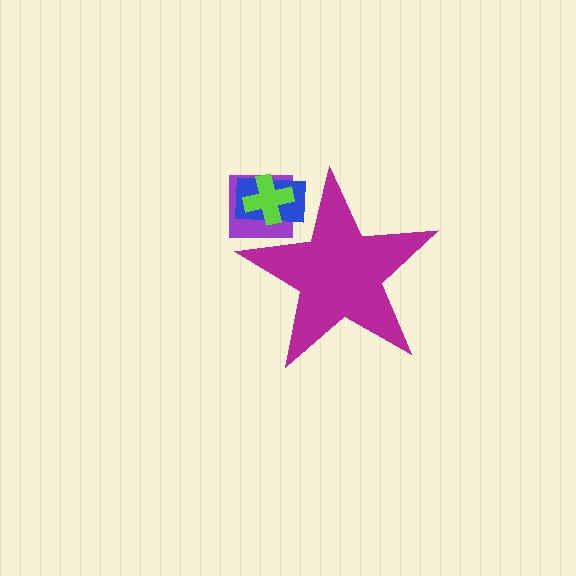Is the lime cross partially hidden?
Yes, the lime cross is partially hidden behind the magenta star.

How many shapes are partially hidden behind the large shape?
3 shapes are partially hidden.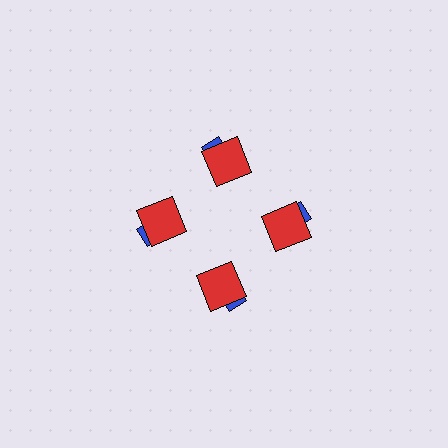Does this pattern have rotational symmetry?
Yes, this pattern has 4-fold rotational symmetry. It looks the same after rotating 90 degrees around the center.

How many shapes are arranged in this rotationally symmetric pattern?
There are 8 shapes, arranged in 4 groups of 2.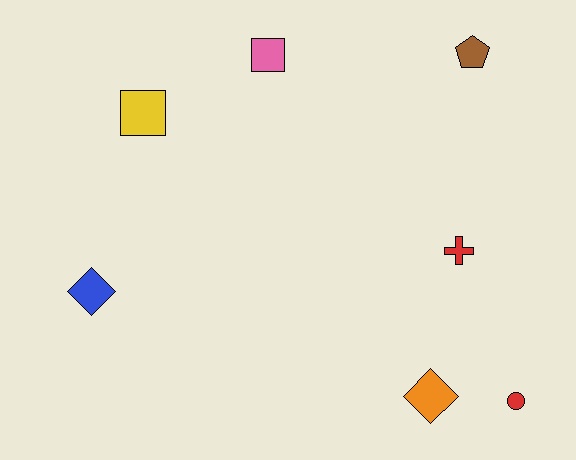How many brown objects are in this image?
There is 1 brown object.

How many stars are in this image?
There are no stars.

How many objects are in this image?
There are 7 objects.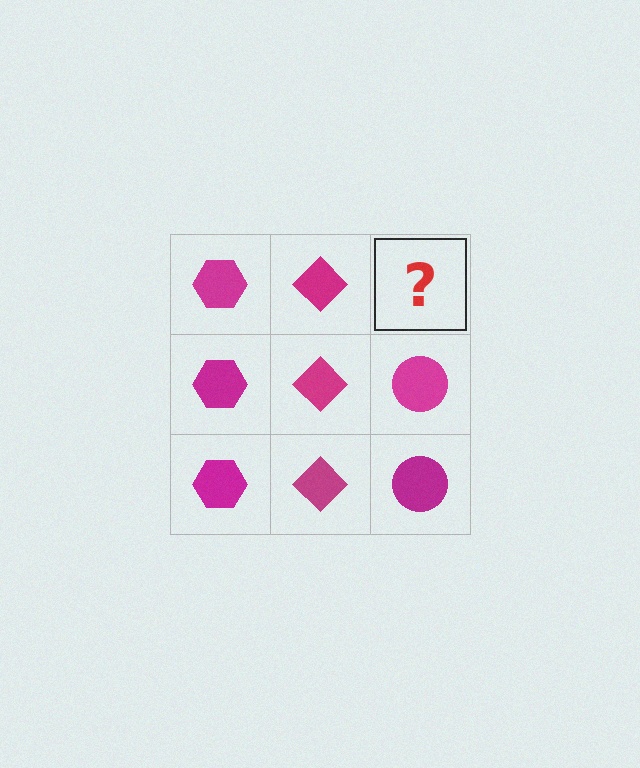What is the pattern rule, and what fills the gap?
The rule is that each column has a consistent shape. The gap should be filled with a magenta circle.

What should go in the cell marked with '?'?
The missing cell should contain a magenta circle.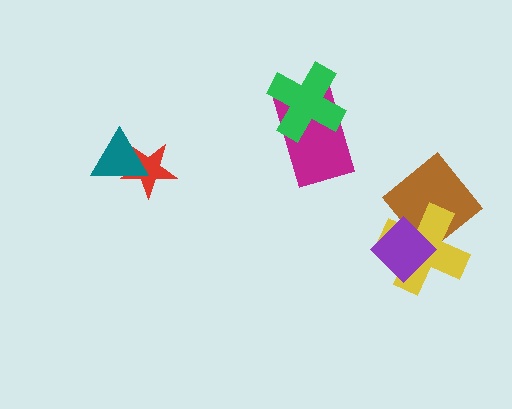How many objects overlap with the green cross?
1 object overlaps with the green cross.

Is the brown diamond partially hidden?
Yes, it is partially covered by another shape.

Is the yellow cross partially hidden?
Yes, it is partially covered by another shape.